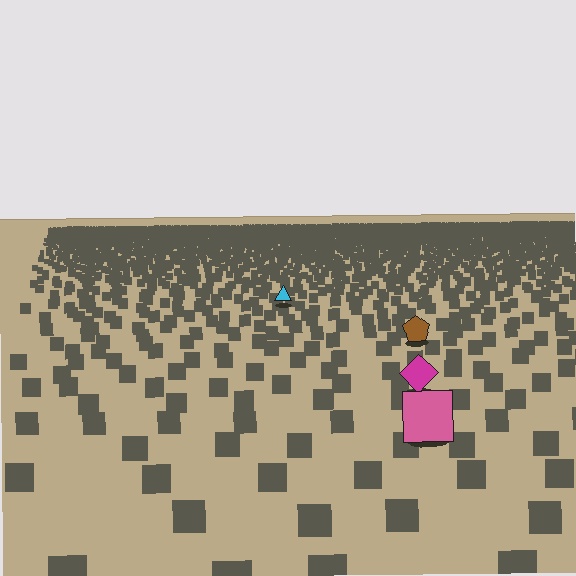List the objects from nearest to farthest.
From nearest to farthest: the pink square, the magenta diamond, the brown pentagon, the cyan triangle.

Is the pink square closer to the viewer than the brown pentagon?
Yes. The pink square is closer — you can tell from the texture gradient: the ground texture is coarser near it.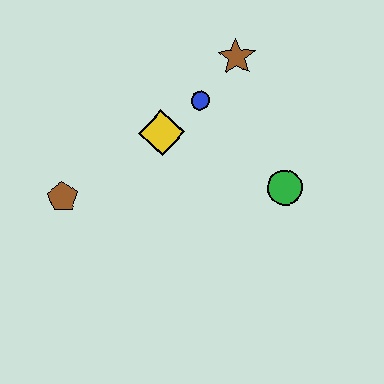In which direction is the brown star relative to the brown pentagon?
The brown star is to the right of the brown pentagon.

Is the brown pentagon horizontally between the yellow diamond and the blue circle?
No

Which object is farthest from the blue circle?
The brown pentagon is farthest from the blue circle.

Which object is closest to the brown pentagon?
The yellow diamond is closest to the brown pentagon.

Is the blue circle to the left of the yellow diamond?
No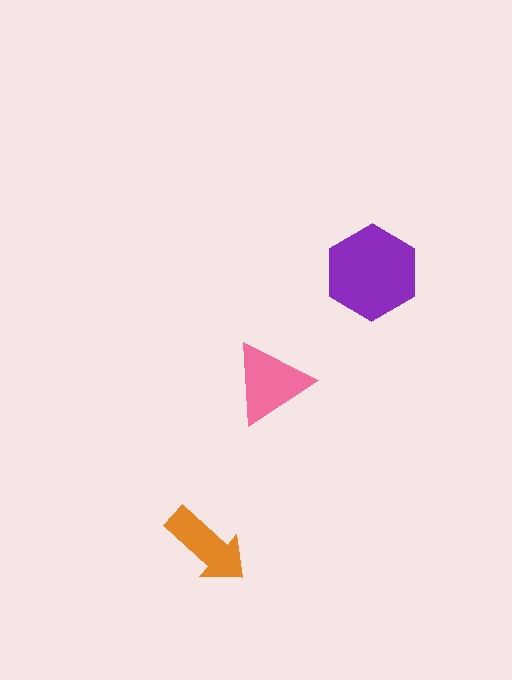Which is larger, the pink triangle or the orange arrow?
The pink triangle.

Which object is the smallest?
The orange arrow.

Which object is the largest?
The purple hexagon.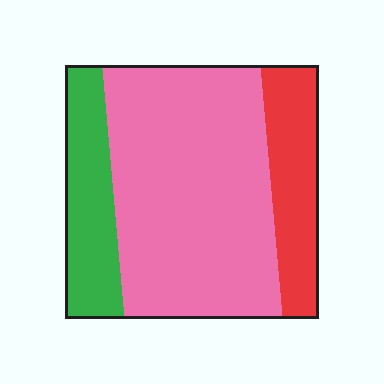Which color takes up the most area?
Pink, at roughly 60%.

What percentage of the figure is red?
Red takes up between a sixth and a third of the figure.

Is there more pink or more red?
Pink.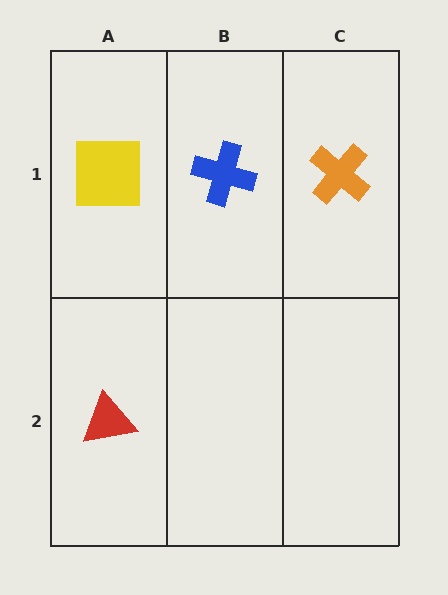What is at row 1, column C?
An orange cross.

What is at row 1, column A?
A yellow square.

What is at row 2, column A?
A red triangle.